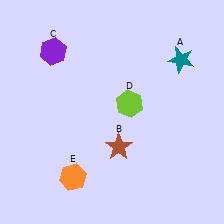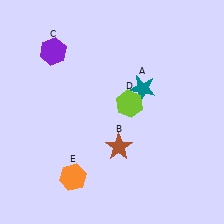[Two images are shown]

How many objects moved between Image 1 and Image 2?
1 object moved between the two images.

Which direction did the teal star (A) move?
The teal star (A) moved left.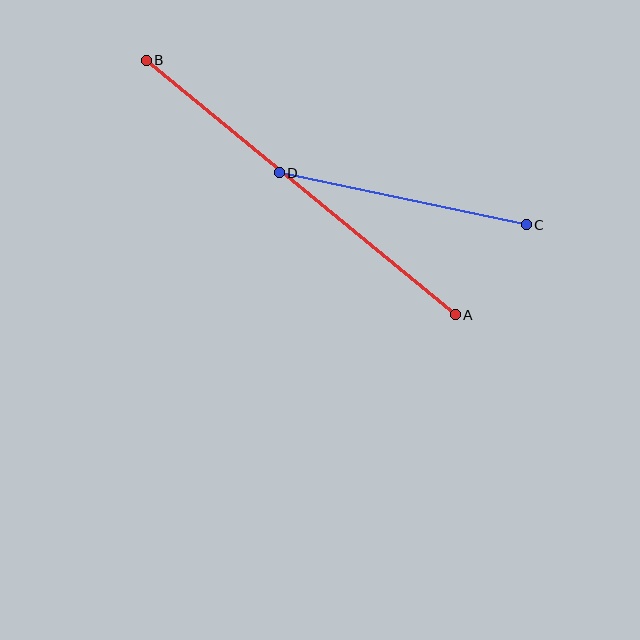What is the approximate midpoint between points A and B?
The midpoint is at approximately (301, 188) pixels.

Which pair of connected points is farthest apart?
Points A and B are farthest apart.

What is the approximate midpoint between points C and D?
The midpoint is at approximately (403, 199) pixels.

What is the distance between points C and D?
The distance is approximately 253 pixels.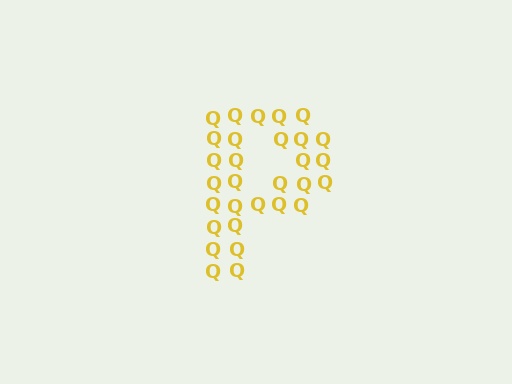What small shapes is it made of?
It is made of small letter Q's.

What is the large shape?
The large shape is the letter P.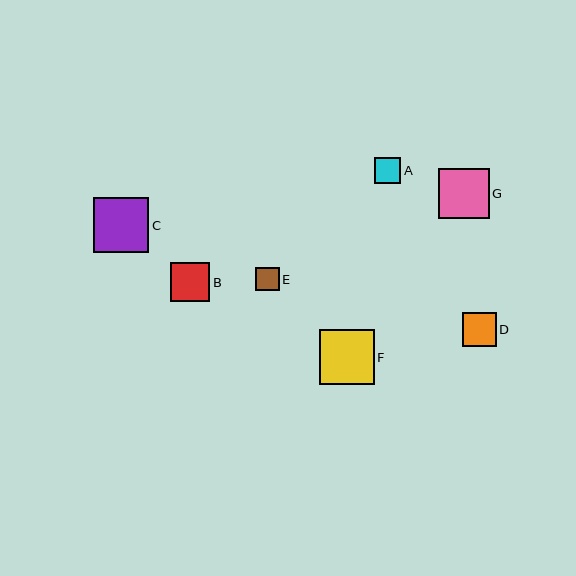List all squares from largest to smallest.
From largest to smallest: C, F, G, B, D, A, E.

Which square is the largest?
Square C is the largest with a size of approximately 56 pixels.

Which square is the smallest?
Square E is the smallest with a size of approximately 23 pixels.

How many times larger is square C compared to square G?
Square C is approximately 1.1 times the size of square G.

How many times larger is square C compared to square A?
Square C is approximately 2.1 times the size of square A.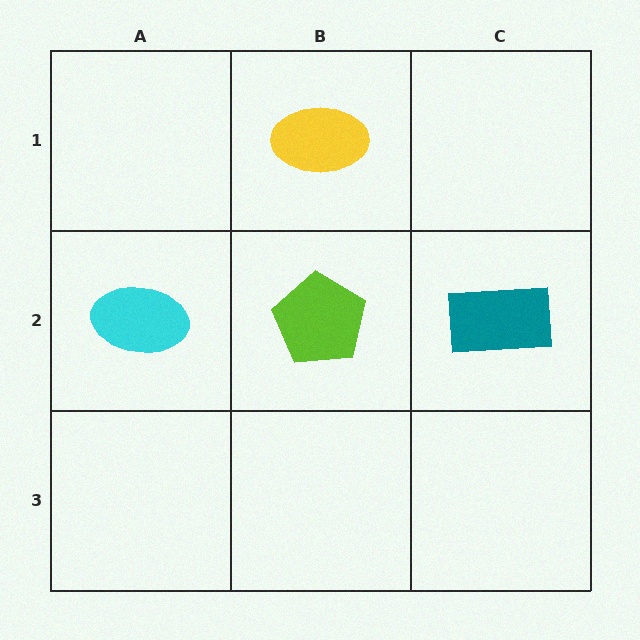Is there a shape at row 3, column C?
No, that cell is empty.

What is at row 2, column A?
A cyan ellipse.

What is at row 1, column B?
A yellow ellipse.